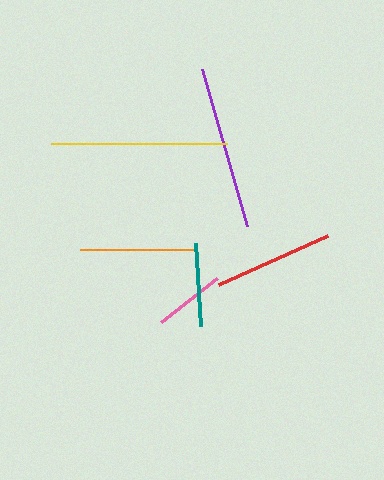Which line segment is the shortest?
The pink line is the shortest at approximately 71 pixels.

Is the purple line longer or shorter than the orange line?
The purple line is longer than the orange line.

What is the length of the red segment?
The red segment is approximately 119 pixels long.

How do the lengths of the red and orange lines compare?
The red and orange lines are approximately the same length.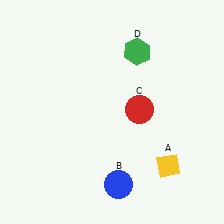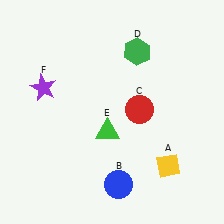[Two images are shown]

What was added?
A green triangle (E), a purple star (F) were added in Image 2.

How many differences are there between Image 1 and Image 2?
There are 2 differences between the two images.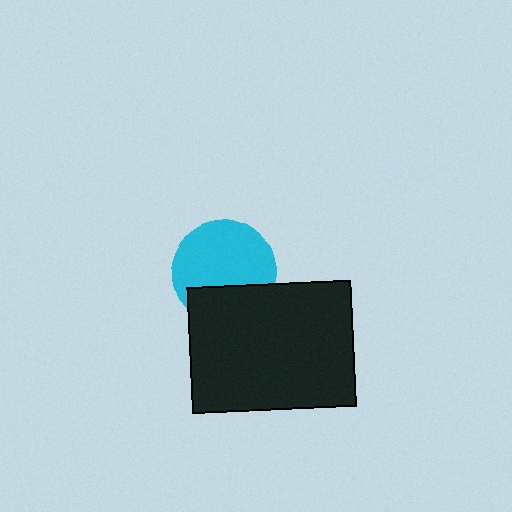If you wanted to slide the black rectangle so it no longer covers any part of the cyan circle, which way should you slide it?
Slide it down — that is the most direct way to separate the two shapes.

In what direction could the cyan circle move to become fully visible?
The cyan circle could move up. That would shift it out from behind the black rectangle entirely.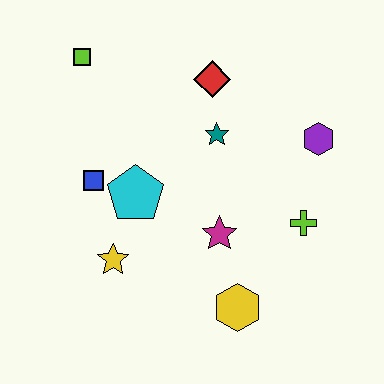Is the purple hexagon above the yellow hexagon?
Yes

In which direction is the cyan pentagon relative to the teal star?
The cyan pentagon is to the left of the teal star.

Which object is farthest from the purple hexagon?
The lime square is farthest from the purple hexagon.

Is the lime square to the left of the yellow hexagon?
Yes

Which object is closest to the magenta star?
The yellow hexagon is closest to the magenta star.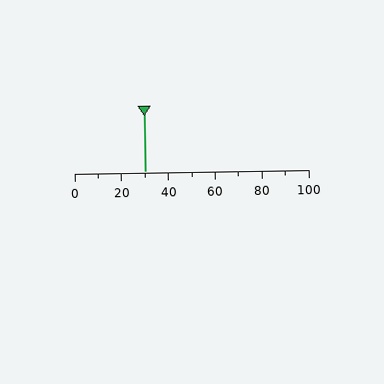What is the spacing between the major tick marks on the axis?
The major ticks are spaced 20 apart.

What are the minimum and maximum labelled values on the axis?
The axis runs from 0 to 100.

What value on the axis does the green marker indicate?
The marker indicates approximately 30.